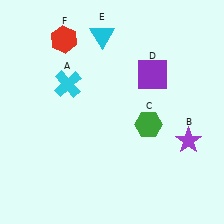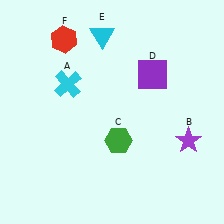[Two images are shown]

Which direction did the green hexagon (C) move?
The green hexagon (C) moved left.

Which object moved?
The green hexagon (C) moved left.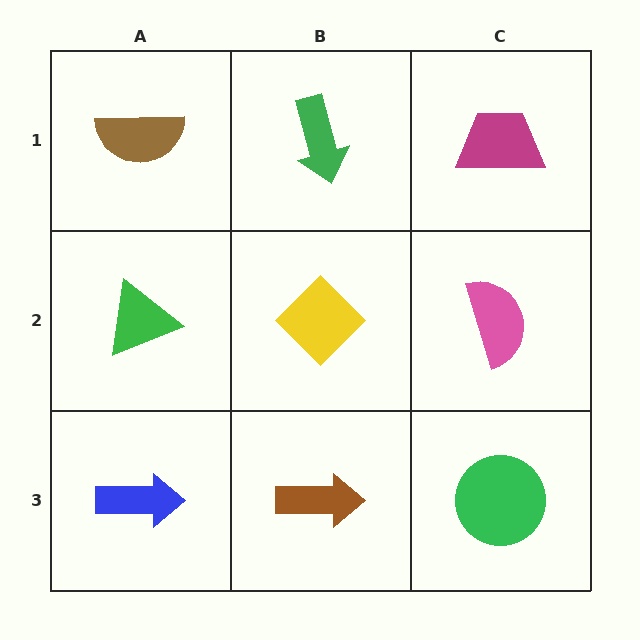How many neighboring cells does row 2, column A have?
3.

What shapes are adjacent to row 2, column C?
A magenta trapezoid (row 1, column C), a green circle (row 3, column C), a yellow diamond (row 2, column B).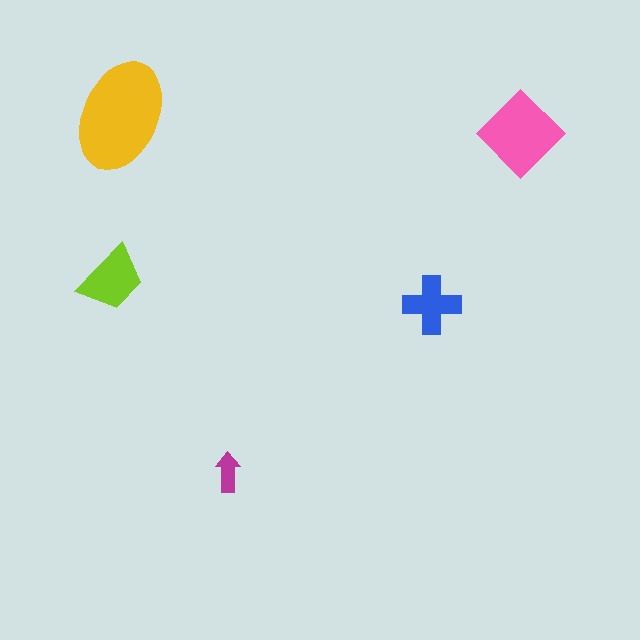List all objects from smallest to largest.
The magenta arrow, the blue cross, the lime trapezoid, the pink diamond, the yellow ellipse.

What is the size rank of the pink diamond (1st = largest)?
2nd.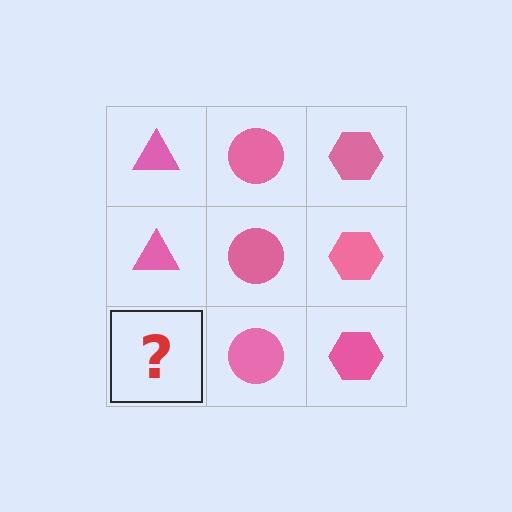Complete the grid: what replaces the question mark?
The question mark should be replaced with a pink triangle.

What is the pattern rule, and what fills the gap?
The rule is that each column has a consistent shape. The gap should be filled with a pink triangle.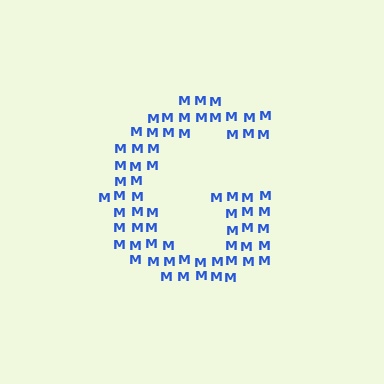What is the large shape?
The large shape is the letter G.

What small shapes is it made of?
It is made of small letter M's.